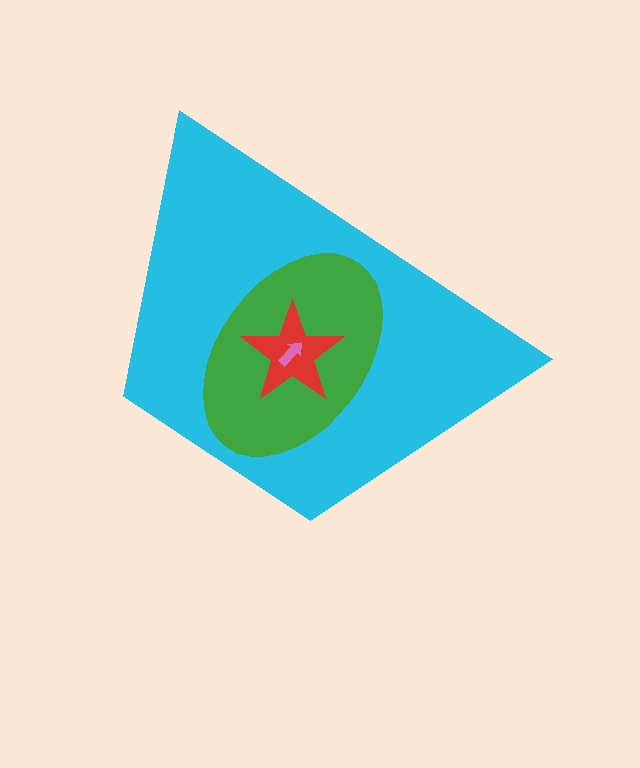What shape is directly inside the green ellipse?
The red star.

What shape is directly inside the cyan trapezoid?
The green ellipse.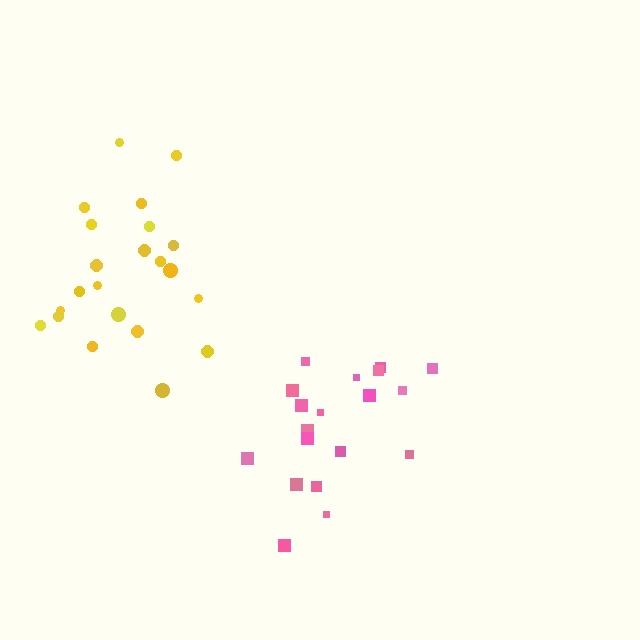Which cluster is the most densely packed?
Pink.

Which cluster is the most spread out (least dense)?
Yellow.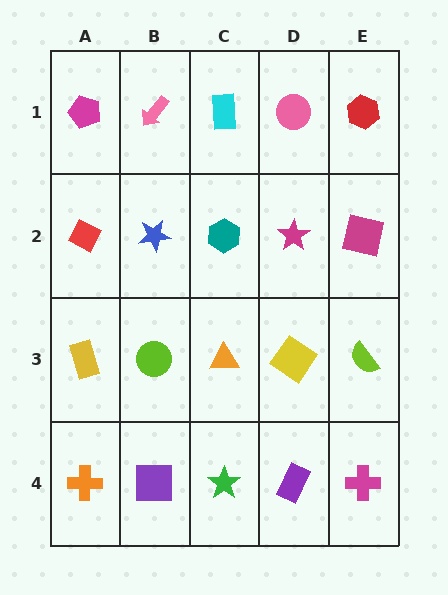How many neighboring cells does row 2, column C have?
4.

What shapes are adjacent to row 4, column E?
A lime semicircle (row 3, column E), a purple rectangle (row 4, column D).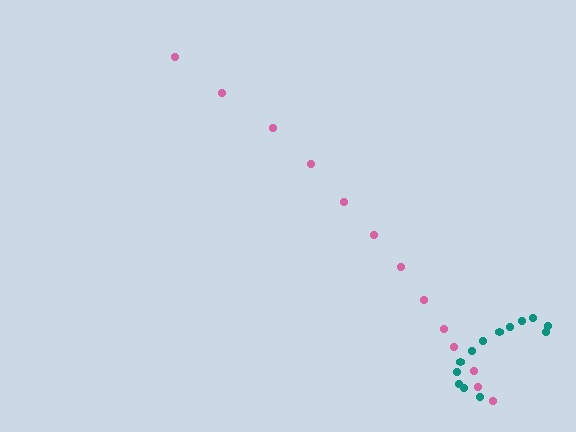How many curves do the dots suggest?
There are 2 distinct paths.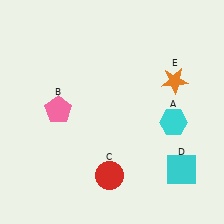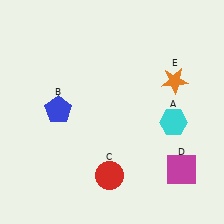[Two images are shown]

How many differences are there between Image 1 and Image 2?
There are 2 differences between the two images.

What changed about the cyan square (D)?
In Image 1, D is cyan. In Image 2, it changed to magenta.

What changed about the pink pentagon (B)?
In Image 1, B is pink. In Image 2, it changed to blue.